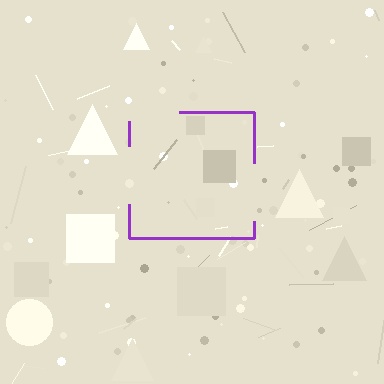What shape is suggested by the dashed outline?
The dashed outline suggests a square.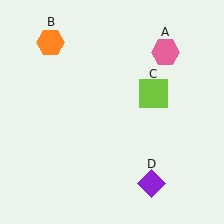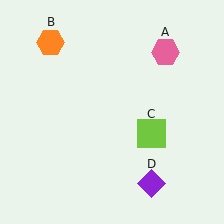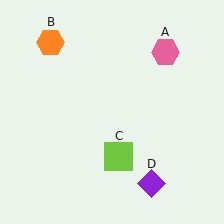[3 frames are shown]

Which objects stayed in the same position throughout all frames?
Pink hexagon (object A) and orange hexagon (object B) and purple diamond (object D) remained stationary.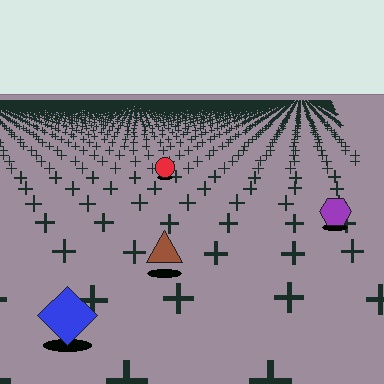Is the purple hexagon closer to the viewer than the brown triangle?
No. The brown triangle is closer — you can tell from the texture gradient: the ground texture is coarser near it.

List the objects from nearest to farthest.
From nearest to farthest: the blue diamond, the brown triangle, the purple hexagon, the red circle.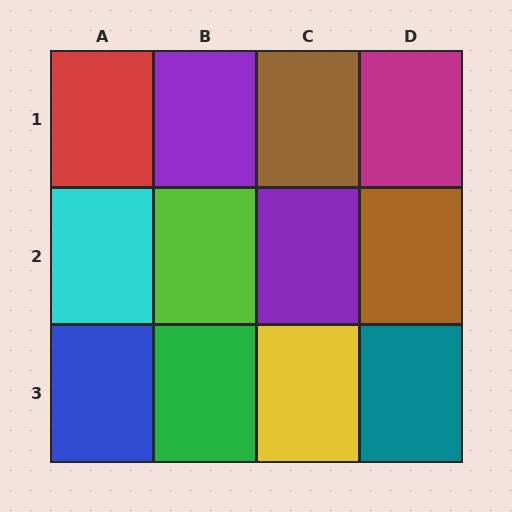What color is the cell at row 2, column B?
Lime.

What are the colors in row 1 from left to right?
Red, purple, brown, magenta.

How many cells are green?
1 cell is green.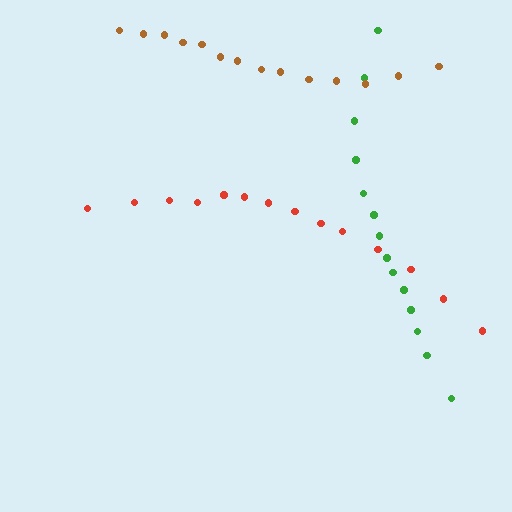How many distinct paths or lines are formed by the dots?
There are 3 distinct paths.